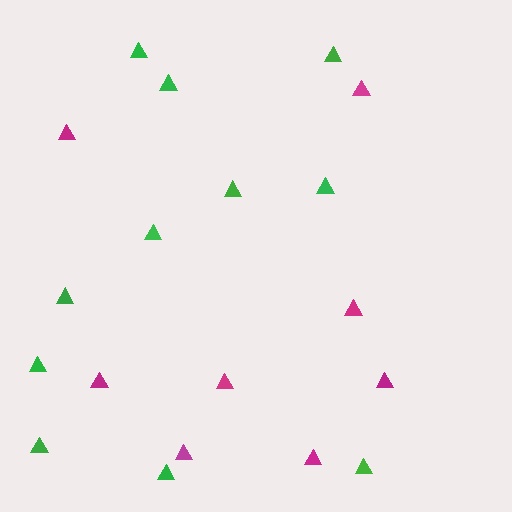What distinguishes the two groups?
There are 2 groups: one group of green triangles (11) and one group of magenta triangles (8).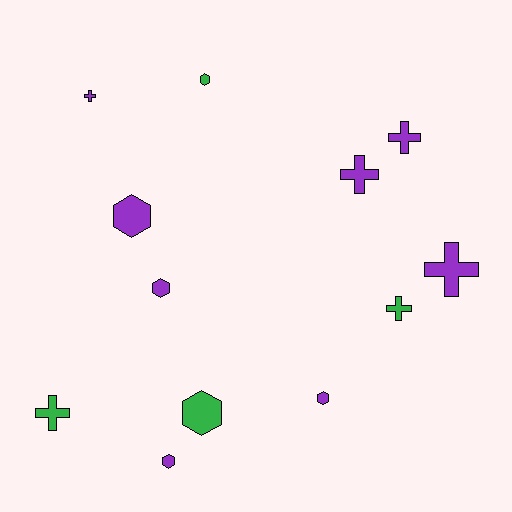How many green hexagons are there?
There are 2 green hexagons.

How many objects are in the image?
There are 12 objects.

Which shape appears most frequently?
Cross, with 6 objects.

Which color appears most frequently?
Purple, with 8 objects.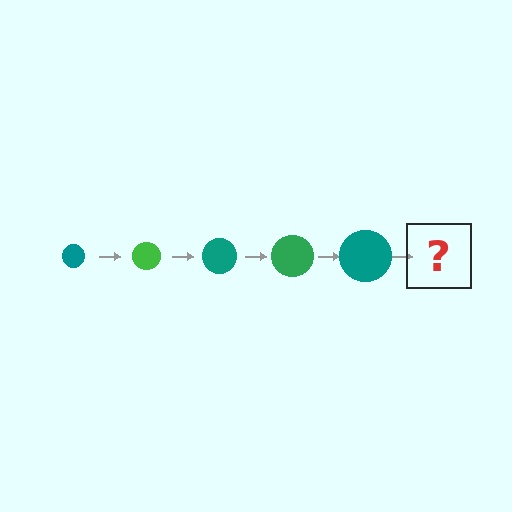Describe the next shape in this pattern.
It should be a green circle, larger than the previous one.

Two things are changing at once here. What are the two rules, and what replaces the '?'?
The two rules are that the circle grows larger each step and the color cycles through teal and green. The '?' should be a green circle, larger than the previous one.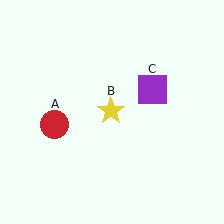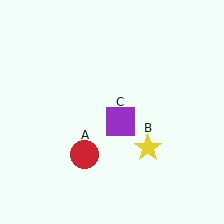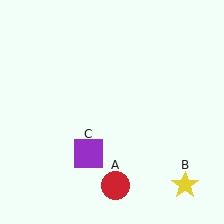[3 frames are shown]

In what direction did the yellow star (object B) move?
The yellow star (object B) moved down and to the right.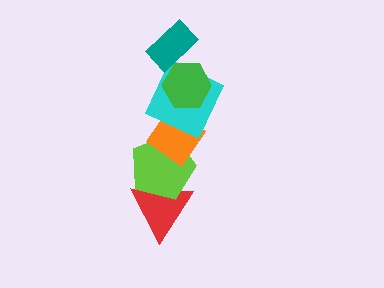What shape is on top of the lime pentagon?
The orange diamond is on top of the lime pentagon.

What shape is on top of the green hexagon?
The teal rectangle is on top of the green hexagon.